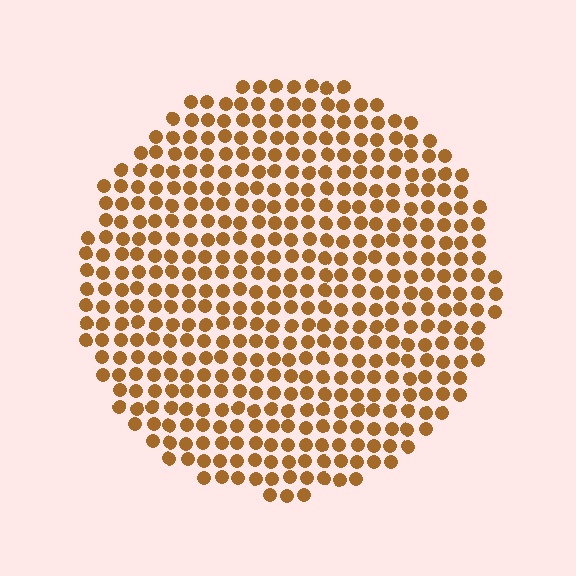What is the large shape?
The large shape is a circle.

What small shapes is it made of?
It is made of small circles.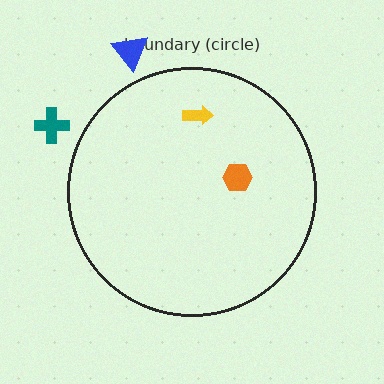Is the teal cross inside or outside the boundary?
Outside.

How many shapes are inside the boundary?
2 inside, 2 outside.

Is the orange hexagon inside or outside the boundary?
Inside.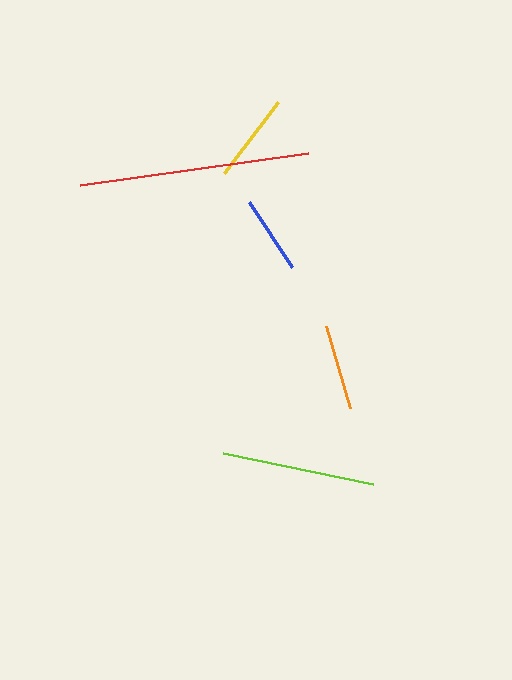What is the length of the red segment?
The red segment is approximately 230 pixels long.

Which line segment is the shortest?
The blue line is the shortest at approximately 78 pixels.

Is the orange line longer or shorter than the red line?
The red line is longer than the orange line.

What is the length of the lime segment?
The lime segment is approximately 154 pixels long.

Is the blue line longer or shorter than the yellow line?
The yellow line is longer than the blue line.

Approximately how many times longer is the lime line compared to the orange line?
The lime line is approximately 1.8 times the length of the orange line.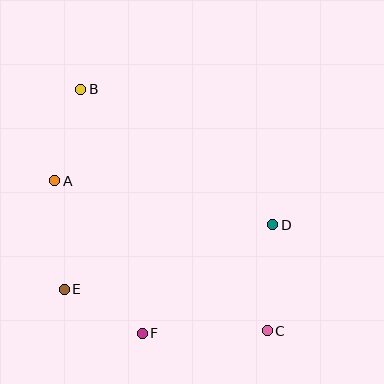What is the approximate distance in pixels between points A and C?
The distance between A and C is approximately 260 pixels.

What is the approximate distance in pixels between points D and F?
The distance between D and F is approximately 170 pixels.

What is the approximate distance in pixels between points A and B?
The distance between A and B is approximately 95 pixels.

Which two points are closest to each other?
Points E and F are closest to each other.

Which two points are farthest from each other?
Points B and C are farthest from each other.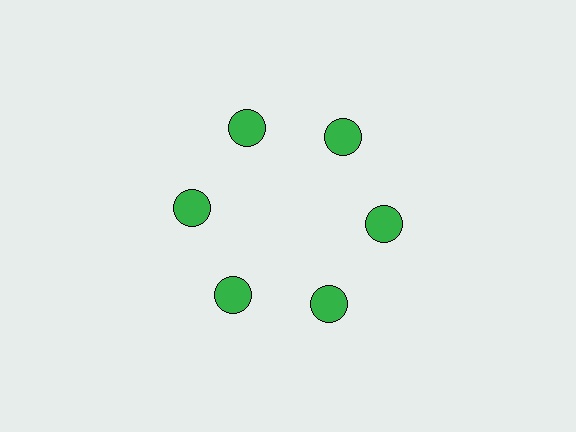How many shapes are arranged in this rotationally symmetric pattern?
There are 6 shapes, arranged in 6 groups of 1.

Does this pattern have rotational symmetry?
Yes, this pattern has 6-fold rotational symmetry. It looks the same after rotating 60 degrees around the center.